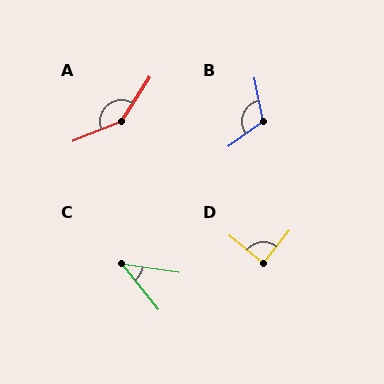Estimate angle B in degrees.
Approximately 114 degrees.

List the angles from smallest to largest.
C (43°), D (88°), B (114°), A (145°).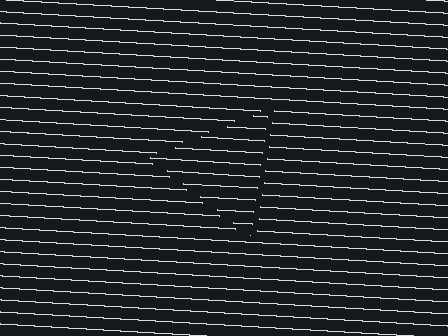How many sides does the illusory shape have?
3 sides — the line-ends trace a triangle.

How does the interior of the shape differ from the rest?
The interior of the shape contains the same grating, shifted by half a period — the contour is defined by the phase discontinuity where line-ends from the inner and outer gratings abut.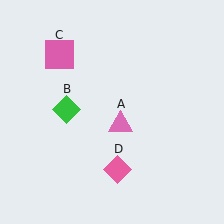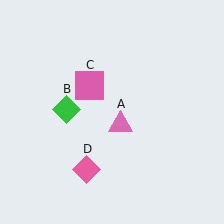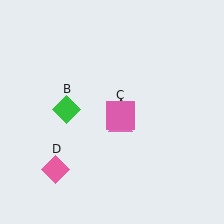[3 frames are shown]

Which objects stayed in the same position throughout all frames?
Pink triangle (object A) and green diamond (object B) remained stationary.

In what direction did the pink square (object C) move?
The pink square (object C) moved down and to the right.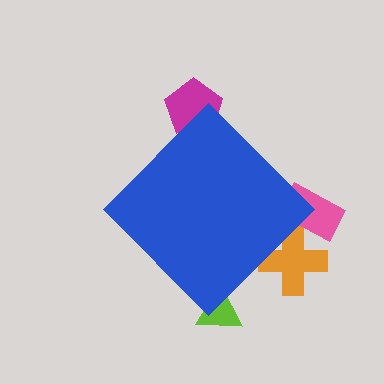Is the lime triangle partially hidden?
Yes, the lime triangle is partially hidden behind the blue diamond.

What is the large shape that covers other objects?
A blue diamond.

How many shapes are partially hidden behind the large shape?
4 shapes are partially hidden.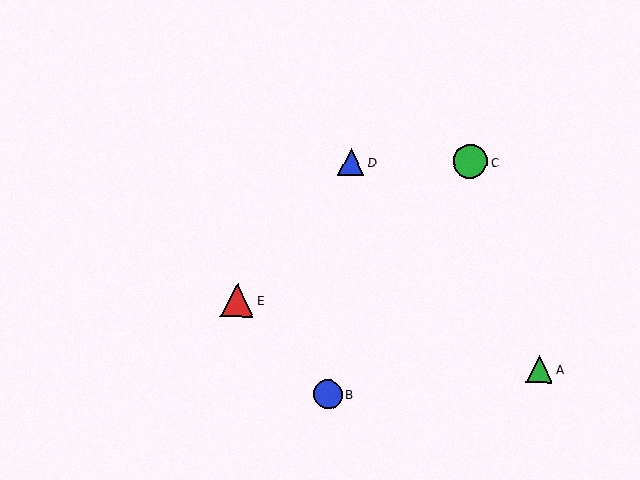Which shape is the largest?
The green circle (labeled C) is the largest.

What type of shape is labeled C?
Shape C is a green circle.